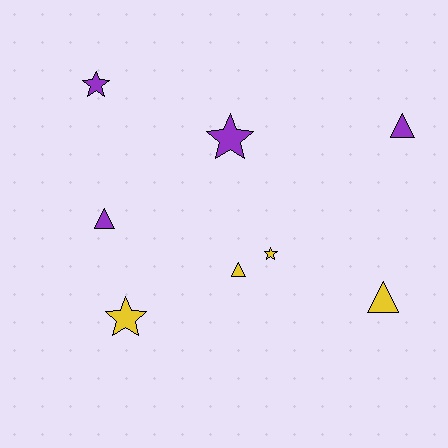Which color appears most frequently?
Yellow, with 4 objects.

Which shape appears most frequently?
Star, with 4 objects.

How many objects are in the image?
There are 8 objects.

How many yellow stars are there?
There are 2 yellow stars.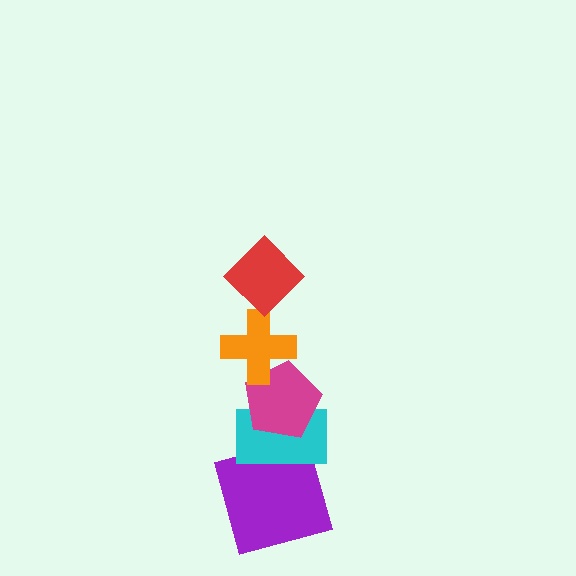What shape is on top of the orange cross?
The red diamond is on top of the orange cross.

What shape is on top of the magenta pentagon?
The orange cross is on top of the magenta pentagon.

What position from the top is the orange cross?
The orange cross is 2nd from the top.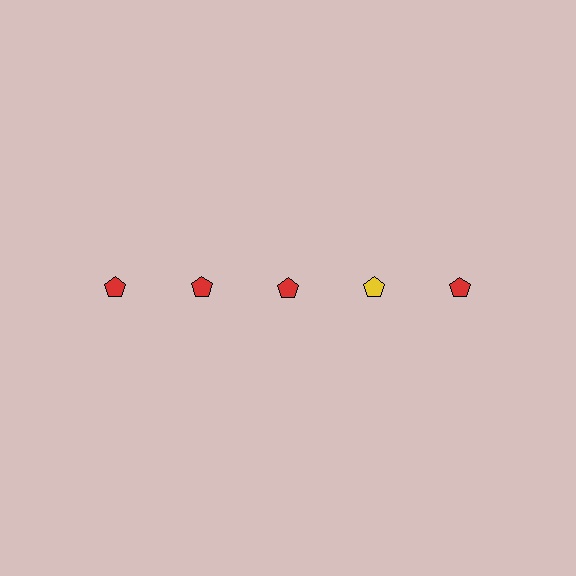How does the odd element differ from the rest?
It has a different color: yellow instead of red.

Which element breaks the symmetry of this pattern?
The yellow pentagon in the top row, second from right column breaks the symmetry. All other shapes are red pentagons.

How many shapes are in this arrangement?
There are 5 shapes arranged in a grid pattern.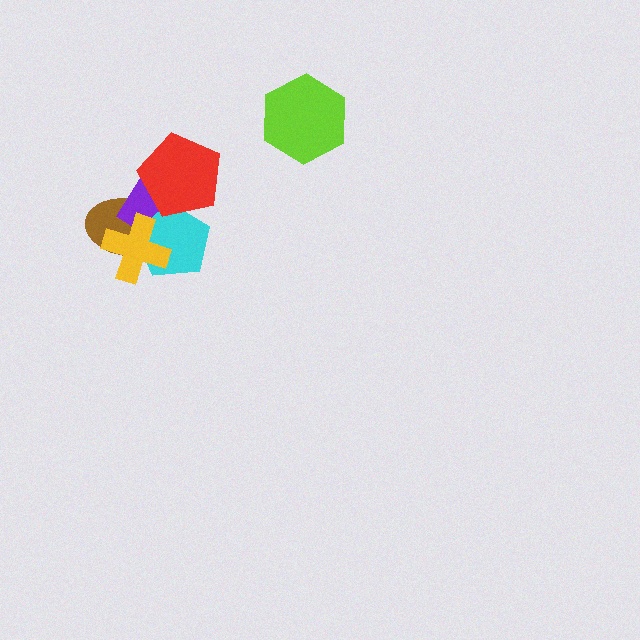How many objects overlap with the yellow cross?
3 objects overlap with the yellow cross.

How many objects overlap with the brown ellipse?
4 objects overlap with the brown ellipse.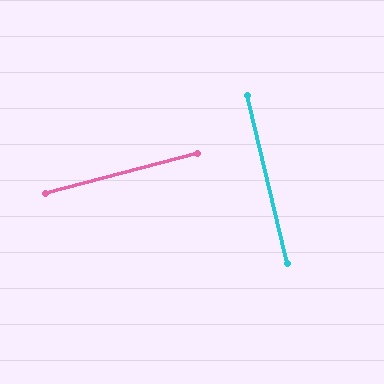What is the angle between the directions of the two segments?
Approximately 89 degrees.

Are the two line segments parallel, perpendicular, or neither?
Perpendicular — they meet at approximately 89°.